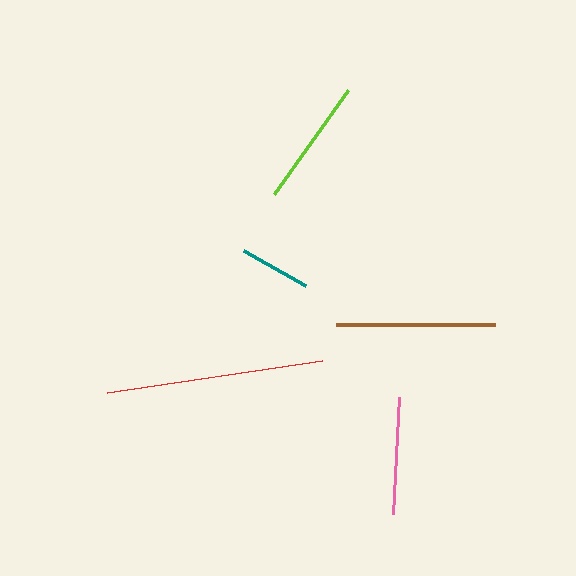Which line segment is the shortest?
The teal line is the shortest at approximately 71 pixels.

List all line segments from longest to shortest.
From longest to shortest: red, brown, lime, pink, teal.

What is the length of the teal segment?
The teal segment is approximately 71 pixels long.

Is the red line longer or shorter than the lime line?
The red line is longer than the lime line.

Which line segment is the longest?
The red line is the longest at approximately 217 pixels.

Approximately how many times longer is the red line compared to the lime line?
The red line is approximately 1.7 times the length of the lime line.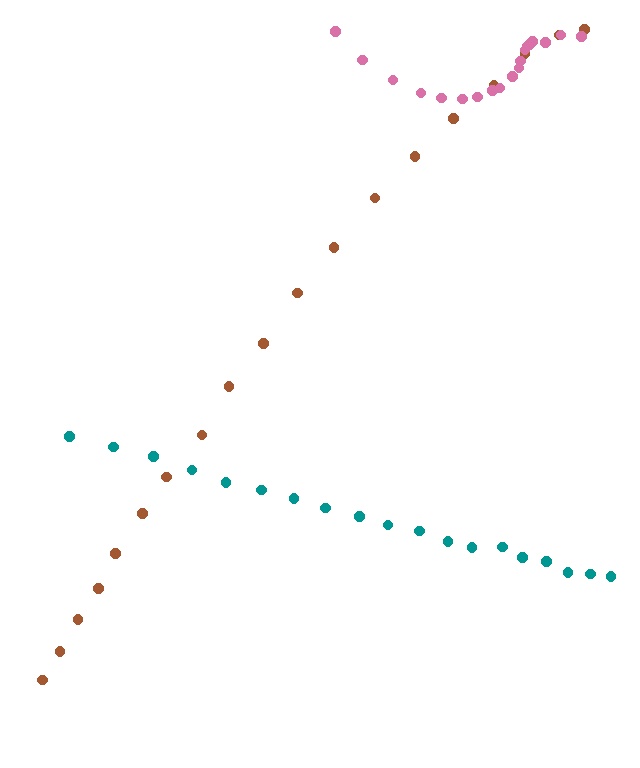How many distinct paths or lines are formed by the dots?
There are 3 distinct paths.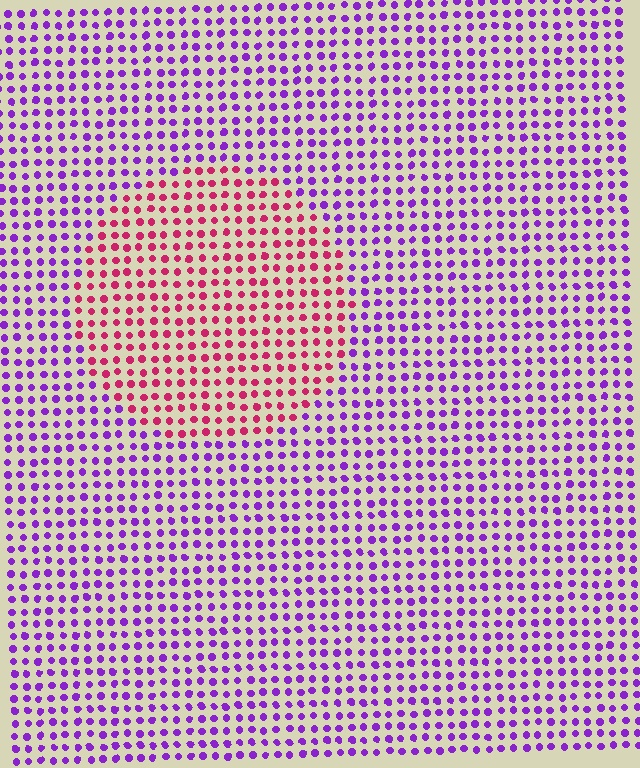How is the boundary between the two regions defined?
The boundary is defined purely by a slight shift in hue (about 58 degrees). Spacing, size, and orientation are identical on both sides.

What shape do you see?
I see a circle.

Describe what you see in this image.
The image is filled with small purple elements in a uniform arrangement. A circle-shaped region is visible where the elements are tinted to a slightly different hue, forming a subtle color boundary.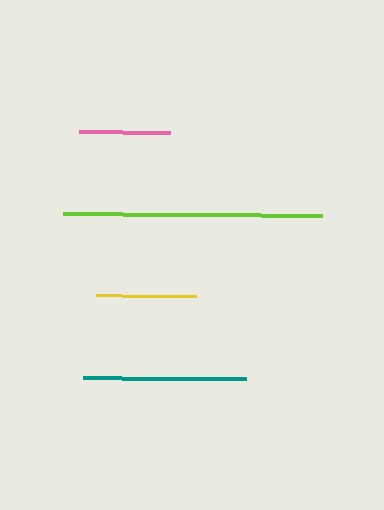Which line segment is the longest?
The lime line is the longest at approximately 260 pixels.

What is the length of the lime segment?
The lime segment is approximately 260 pixels long.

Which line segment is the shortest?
The pink line is the shortest at approximately 91 pixels.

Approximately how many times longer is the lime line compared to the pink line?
The lime line is approximately 2.9 times the length of the pink line.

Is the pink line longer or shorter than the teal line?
The teal line is longer than the pink line.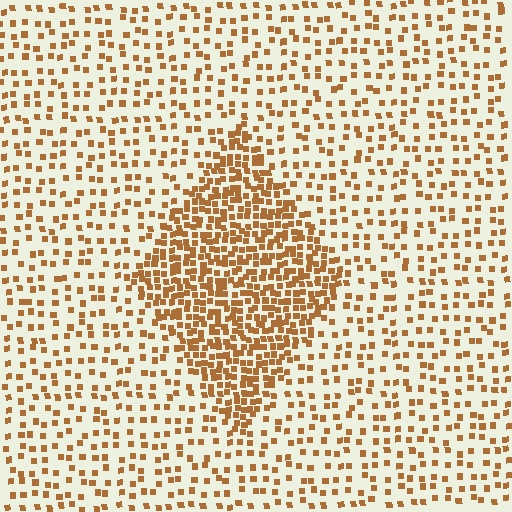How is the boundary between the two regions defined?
The boundary is defined by a change in element density (approximately 2.5x ratio). All elements are the same color, size, and shape.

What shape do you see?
I see a diamond.